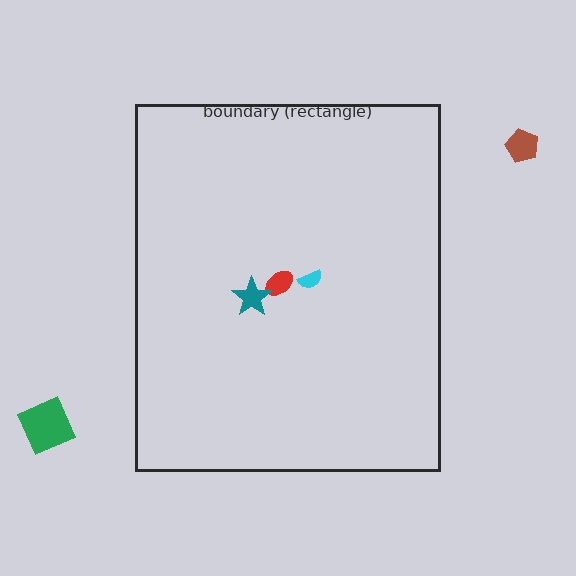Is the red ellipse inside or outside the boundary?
Inside.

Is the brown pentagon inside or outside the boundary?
Outside.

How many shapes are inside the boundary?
3 inside, 2 outside.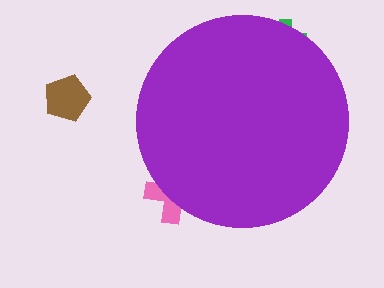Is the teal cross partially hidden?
Yes, the teal cross is partially hidden behind the purple circle.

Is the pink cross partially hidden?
Yes, the pink cross is partially hidden behind the purple circle.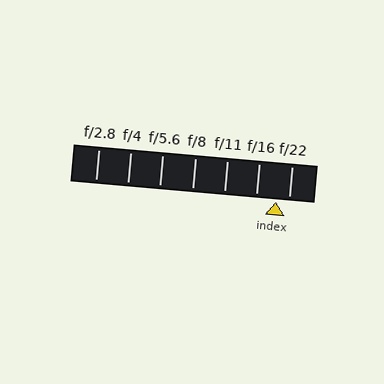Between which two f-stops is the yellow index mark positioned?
The index mark is between f/16 and f/22.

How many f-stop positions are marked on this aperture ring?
There are 7 f-stop positions marked.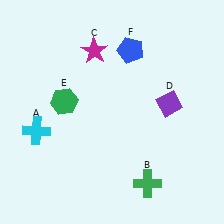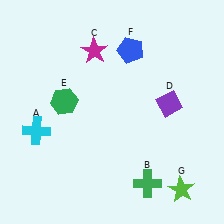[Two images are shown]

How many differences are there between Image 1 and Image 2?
There is 1 difference between the two images.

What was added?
A lime star (G) was added in Image 2.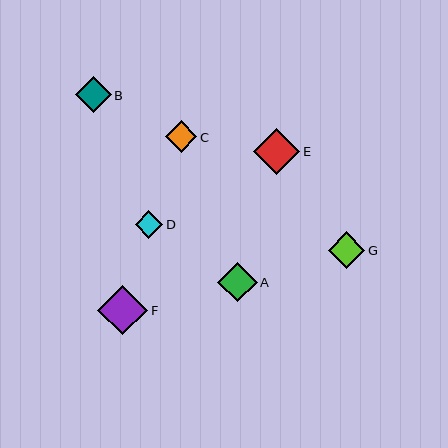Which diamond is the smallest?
Diamond D is the smallest with a size of approximately 27 pixels.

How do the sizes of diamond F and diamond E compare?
Diamond F and diamond E are approximately the same size.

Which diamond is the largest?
Diamond F is the largest with a size of approximately 50 pixels.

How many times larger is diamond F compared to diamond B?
Diamond F is approximately 1.4 times the size of diamond B.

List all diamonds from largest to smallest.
From largest to smallest: F, E, A, G, B, C, D.